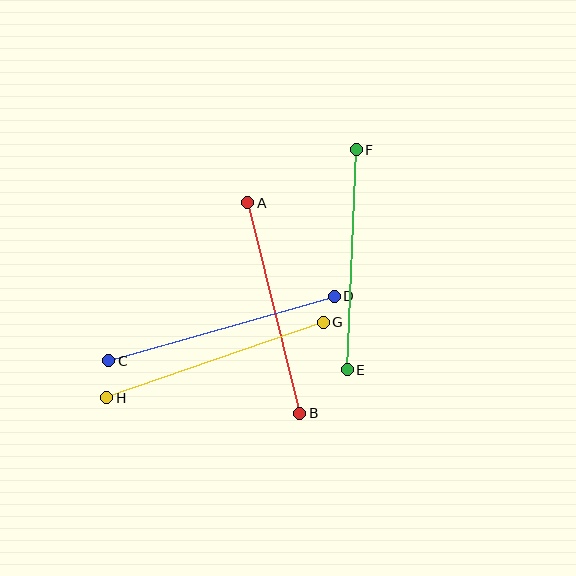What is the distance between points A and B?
The distance is approximately 217 pixels.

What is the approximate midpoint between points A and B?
The midpoint is at approximately (274, 308) pixels.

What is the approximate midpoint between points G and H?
The midpoint is at approximately (215, 360) pixels.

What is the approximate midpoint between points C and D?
The midpoint is at approximately (222, 329) pixels.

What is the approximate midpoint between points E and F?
The midpoint is at approximately (352, 260) pixels.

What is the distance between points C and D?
The distance is approximately 235 pixels.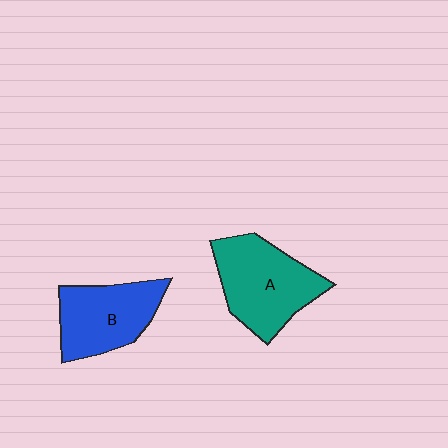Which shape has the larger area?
Shape A (teal).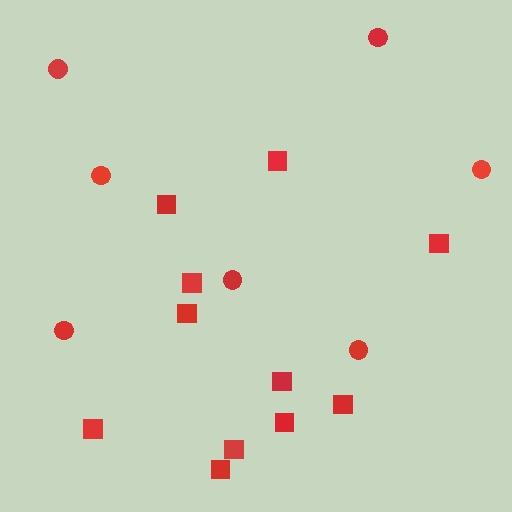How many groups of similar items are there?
There are 2 groups: one group of squares (11) and one group of circles (7).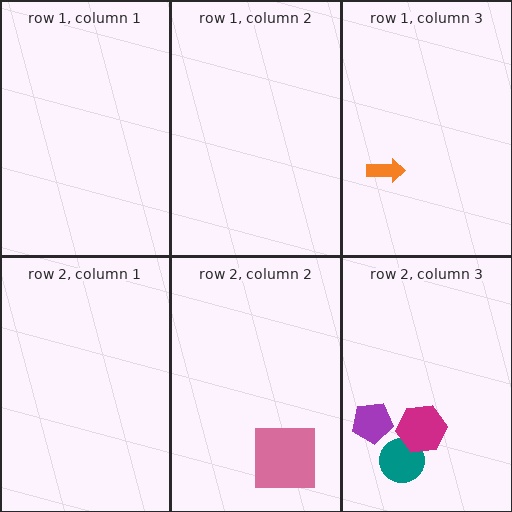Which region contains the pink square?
The row 2, column 2 region.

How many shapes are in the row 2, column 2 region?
1.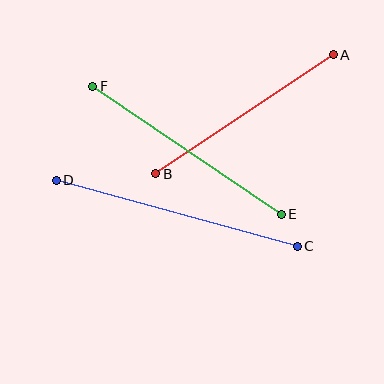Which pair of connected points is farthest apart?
Points C and D are farthest apart.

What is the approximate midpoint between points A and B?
The midpoint is at approximately (244, 114) pixels.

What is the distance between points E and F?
The distance is approximately 228 pixels.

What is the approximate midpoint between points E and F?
The midpoint is at approximately (187, 150) pixels.